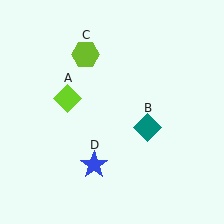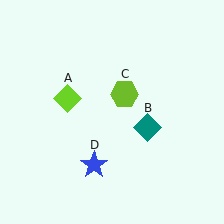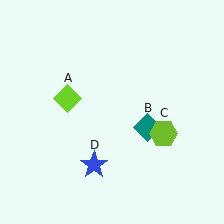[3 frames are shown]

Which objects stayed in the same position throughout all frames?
Lime diamond (object A) and teal diamond (object B) and blue star (object D) remained stationary.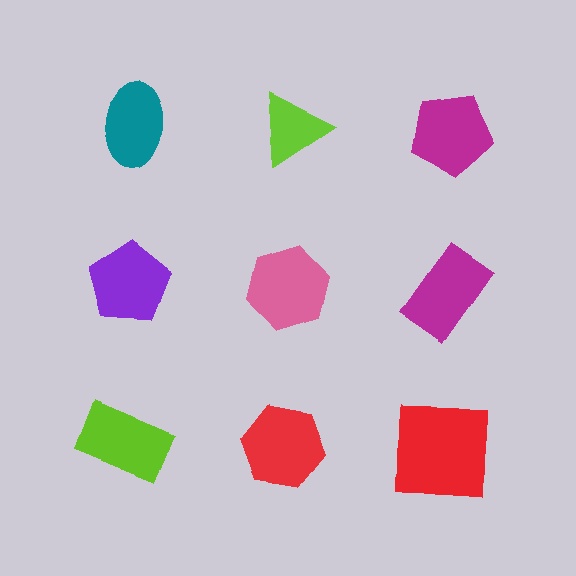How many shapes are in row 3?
3 shapes.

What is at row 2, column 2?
A pink hexagon.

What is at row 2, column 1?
A purple pentagon.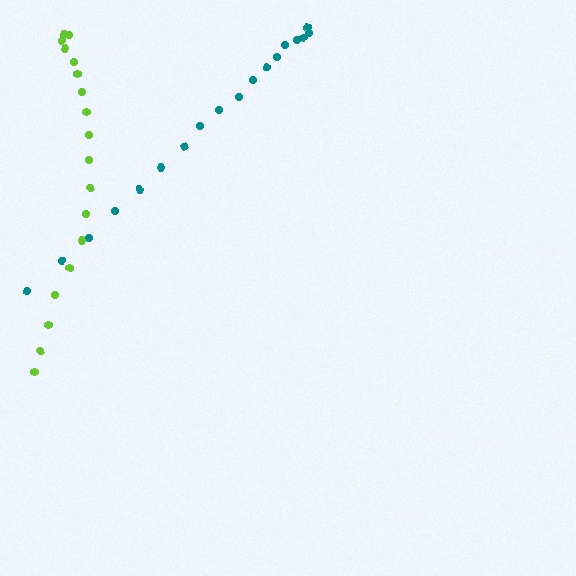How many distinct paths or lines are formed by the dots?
There are 2 distinct paths.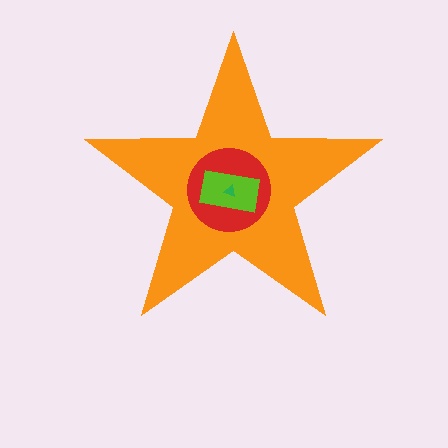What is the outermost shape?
The orange star.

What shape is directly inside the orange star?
The red circle.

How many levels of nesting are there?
4.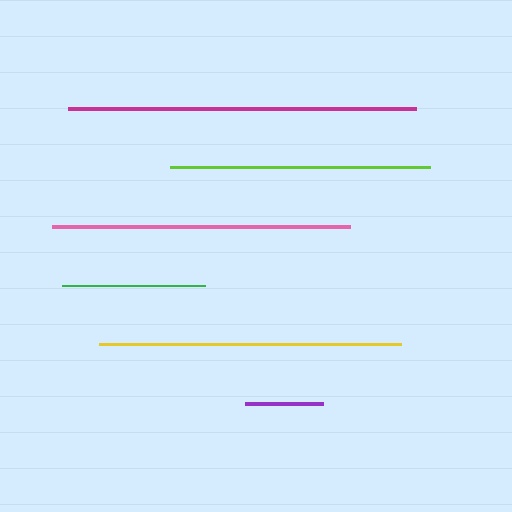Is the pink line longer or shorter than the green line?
The pink line is longer than the green line.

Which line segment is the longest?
The magenta line is the longest at approximately 348 pixels.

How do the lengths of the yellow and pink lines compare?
The yellow and pink lines are approximately the same length.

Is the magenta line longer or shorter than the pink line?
The magenta line is longer than the pink line.